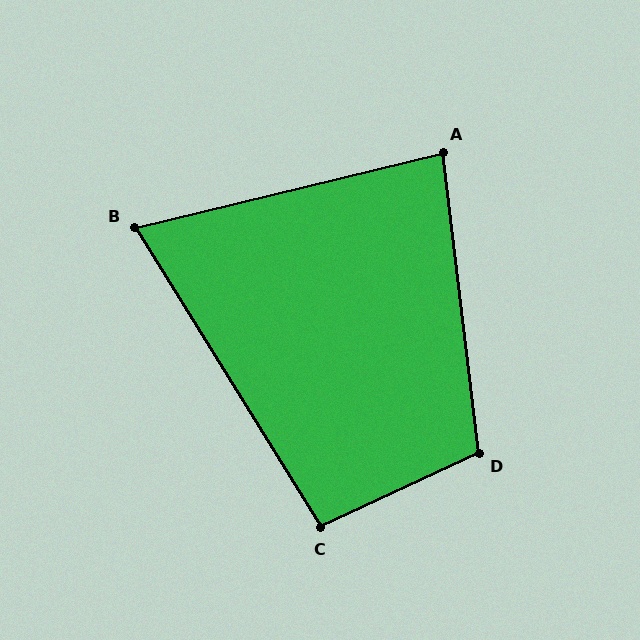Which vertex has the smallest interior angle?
B, at approximately 72 degrees.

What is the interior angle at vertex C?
Approximately 97 degrees (obtuse).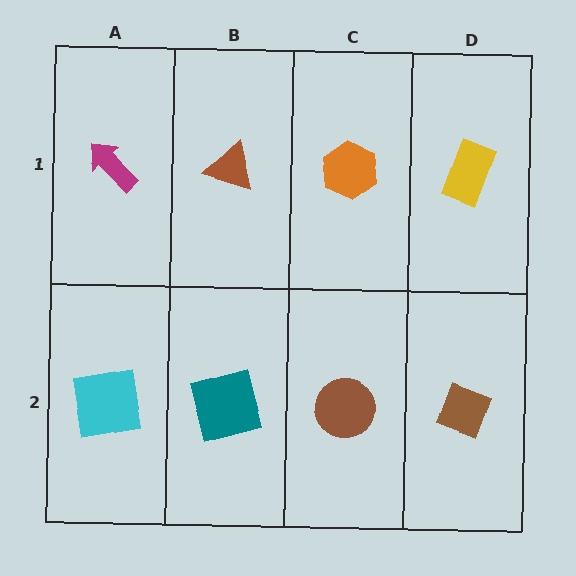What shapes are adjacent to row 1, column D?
A brown diamond (row 2, column D), an orange hexagon (row 1, column C).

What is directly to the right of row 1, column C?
A yellow rectangle.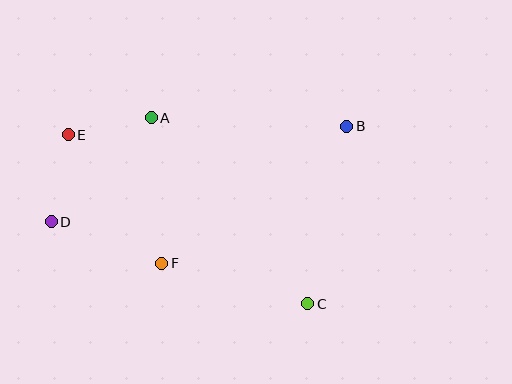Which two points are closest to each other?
Points A and E are closest to each other.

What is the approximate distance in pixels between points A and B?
The distance between A and B is approximately 196 pixels.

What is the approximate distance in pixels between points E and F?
The distance between E and F is approximately 159 pixels.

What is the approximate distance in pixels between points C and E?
The distance between C and E is approximately 293 pixels.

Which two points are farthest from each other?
Points B and D are farthest from each other.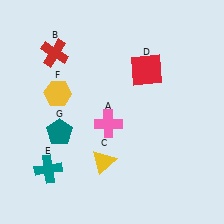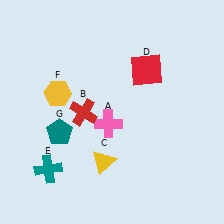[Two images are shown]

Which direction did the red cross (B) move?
The red cross (B) moved down.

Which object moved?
The red cross (B) moved down.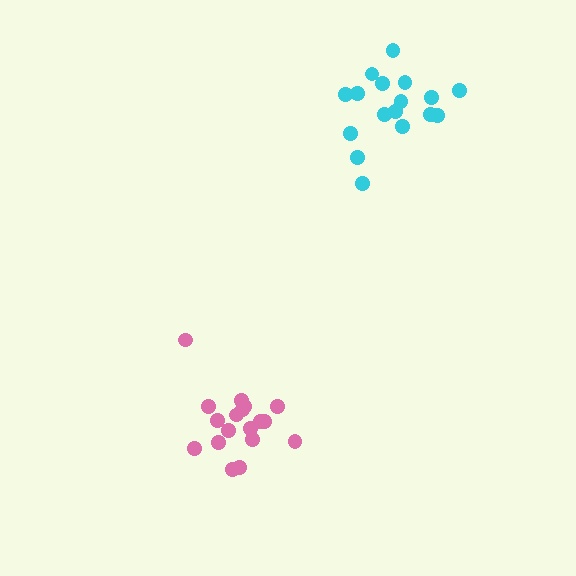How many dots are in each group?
Group 1: 17 dots, Group 2: 18 dots (35 total).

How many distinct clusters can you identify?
There are 2 distinct clusters.